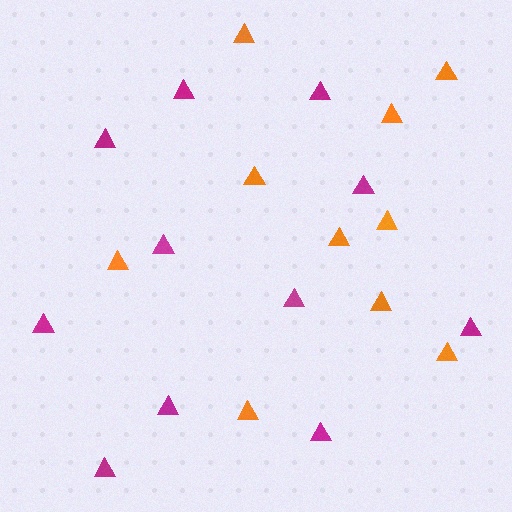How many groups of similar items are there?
There are 2 groups: one group of orange triangles (10) and one group of magenta triangles (11).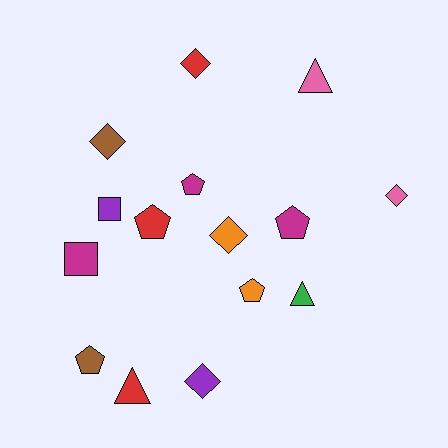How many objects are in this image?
There are 15 objects.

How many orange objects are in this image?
There are 2 orange objects.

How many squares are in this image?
There are 2 squares.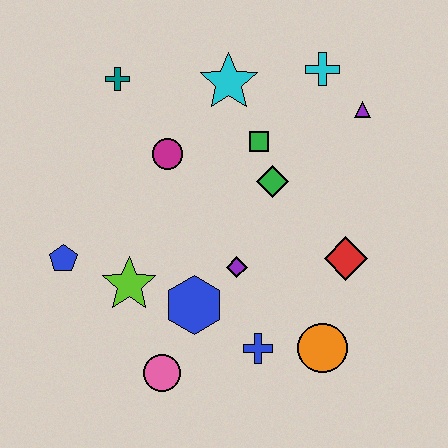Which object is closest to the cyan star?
The green square is closest to the cyan star.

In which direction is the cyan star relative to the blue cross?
The cyan star is above the blue cross.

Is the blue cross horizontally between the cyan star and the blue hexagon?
No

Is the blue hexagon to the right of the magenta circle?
Yes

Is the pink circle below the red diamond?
Yes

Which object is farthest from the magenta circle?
The orange circle is farthest from the magenta circle.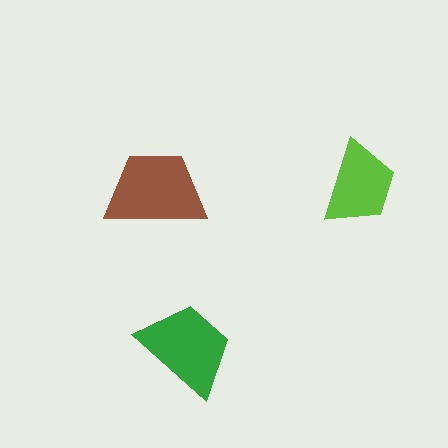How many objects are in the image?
There are 3 objects in the image.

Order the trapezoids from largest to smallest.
the brown one, the green one, the lime one.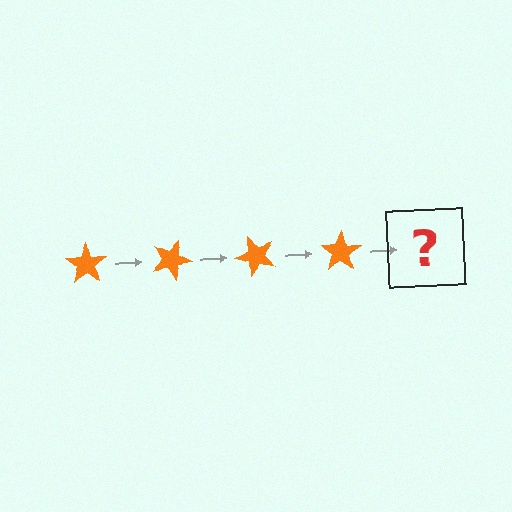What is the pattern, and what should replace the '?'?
The pattern is that the star rotates 25 degrees each step. The '?' should be an orange star rotated 100 degrees.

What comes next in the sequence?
The next element should be an orange star rotated 100 degrees.